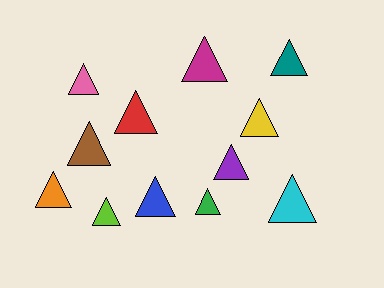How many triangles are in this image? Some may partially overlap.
There are 12 triangles.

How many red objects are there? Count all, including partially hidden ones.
There is 1 red object.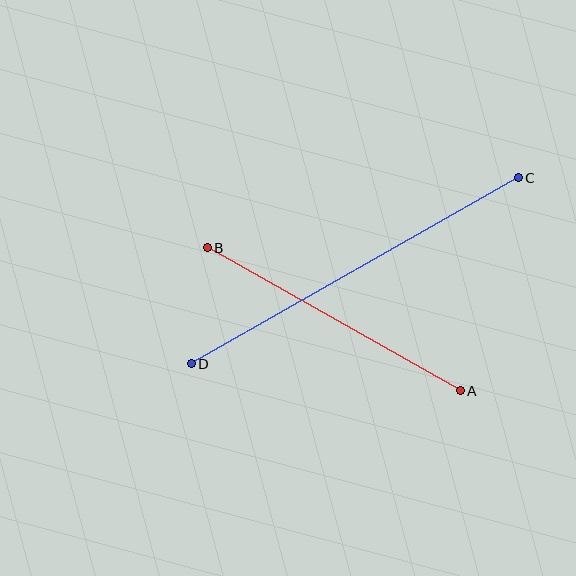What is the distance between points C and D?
The distance is approximately 376 pixels.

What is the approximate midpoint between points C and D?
The midpoint is at approximately (355, 271) pixels.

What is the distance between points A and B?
The distance is approximately 291 pixels.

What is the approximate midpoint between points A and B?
The midpoint is at approximately (334, 319) pixels.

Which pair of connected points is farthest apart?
Points C and D are farthest apart.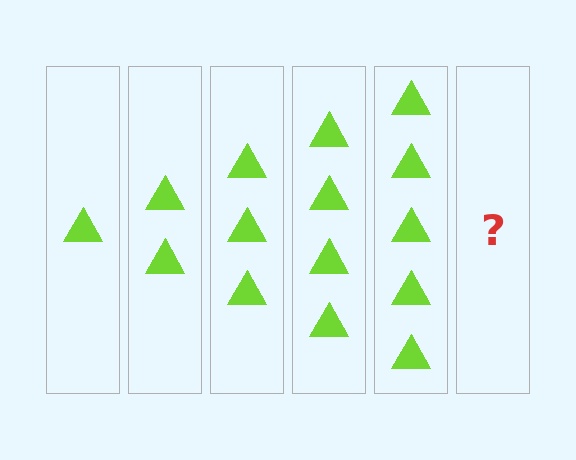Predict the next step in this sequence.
The next step is 6 triangles.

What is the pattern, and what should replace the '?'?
The pattern is that each step adds one more triangle. The '?' should be 6 triangles.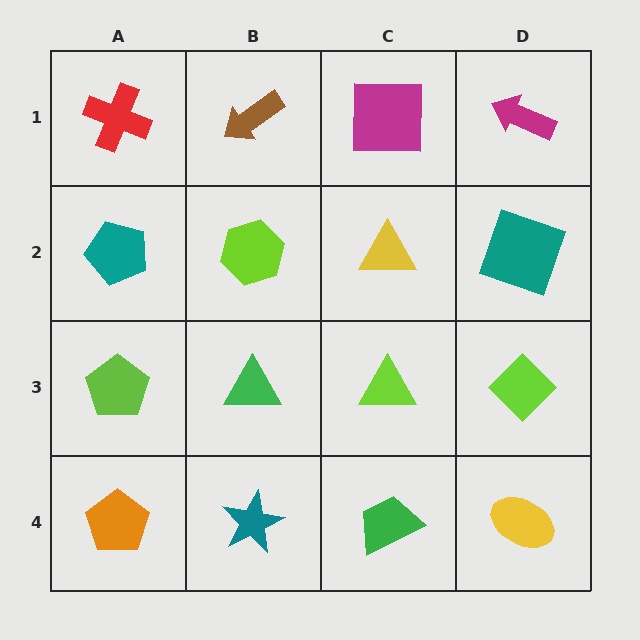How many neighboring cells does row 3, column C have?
4.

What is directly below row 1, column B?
A lime hexagon.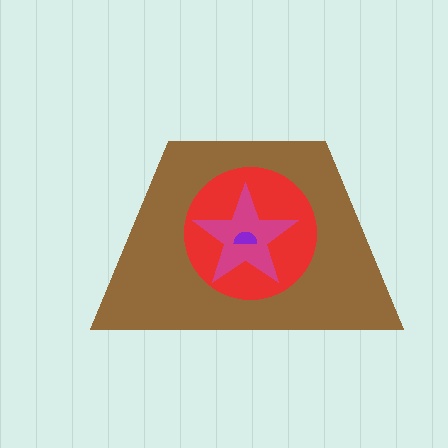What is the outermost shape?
The brown trapezoid.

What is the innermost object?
The purple semicircle.